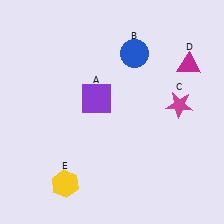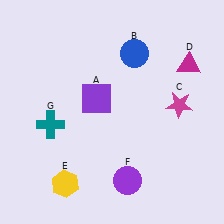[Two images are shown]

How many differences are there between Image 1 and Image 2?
There are 2 differences between the two images.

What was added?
A purple circle (F), a teal cross (G) were added in Image 2.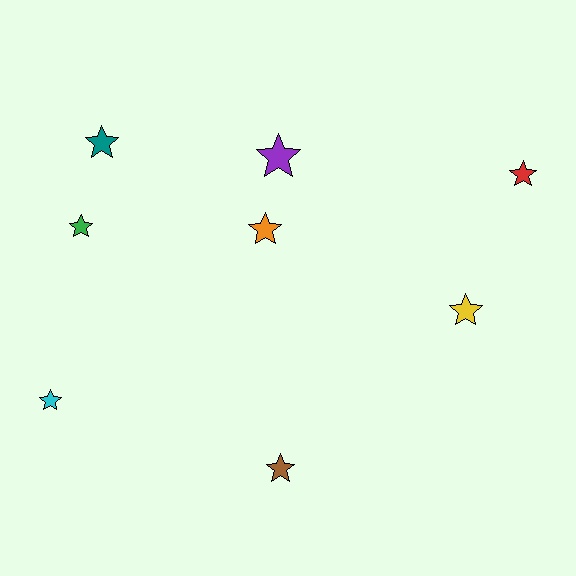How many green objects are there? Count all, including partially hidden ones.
There is 1 green object.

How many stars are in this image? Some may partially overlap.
There are 8 stars.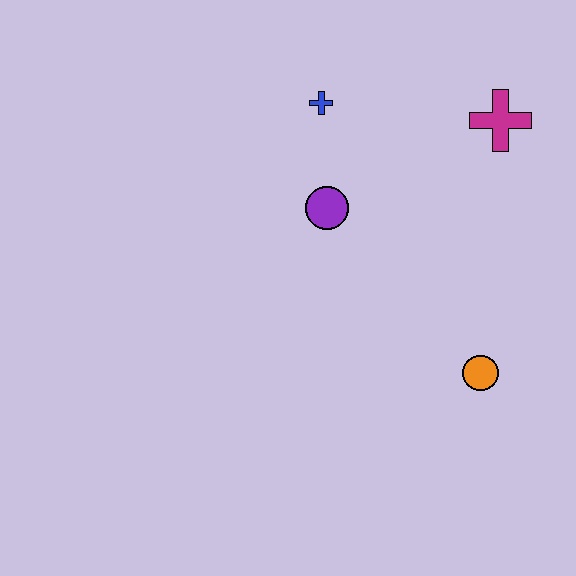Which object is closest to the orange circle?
The purple circle is closest to the orange circle.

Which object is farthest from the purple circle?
The orange circle is farthest from the purple circle.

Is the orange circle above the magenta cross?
No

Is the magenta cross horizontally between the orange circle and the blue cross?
No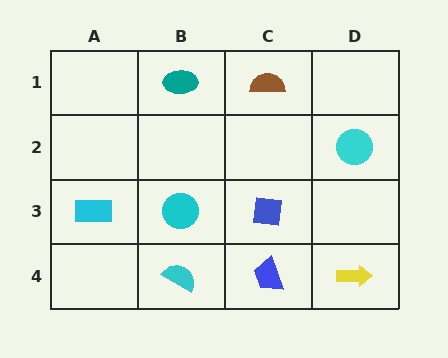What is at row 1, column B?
A teal ellipse.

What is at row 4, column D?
A yellow arrow.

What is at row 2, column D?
A cyan circle.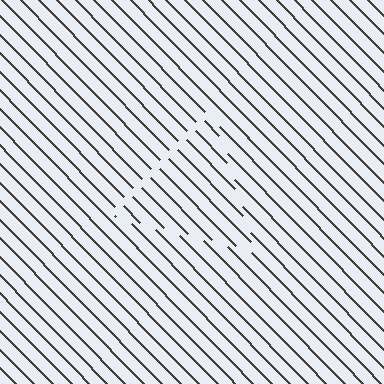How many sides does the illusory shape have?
3 sides — the line-ends trace a triangle.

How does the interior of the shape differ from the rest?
The interior of the shape contains the same grating, shifted by half a period — the contour is defined by the phase discontinuity where line-ends from the inner and outer gratings abut.